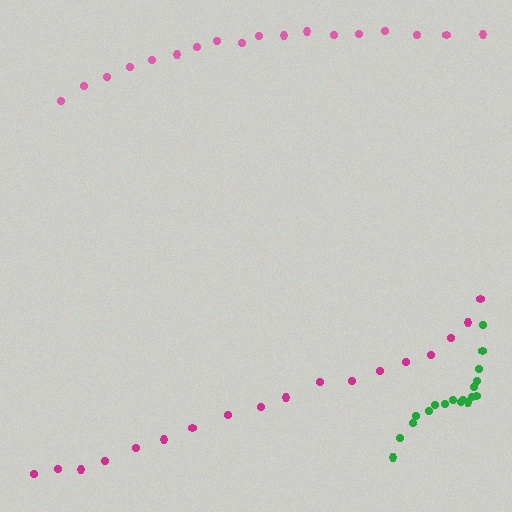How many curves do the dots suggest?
There are 3 distinct paths.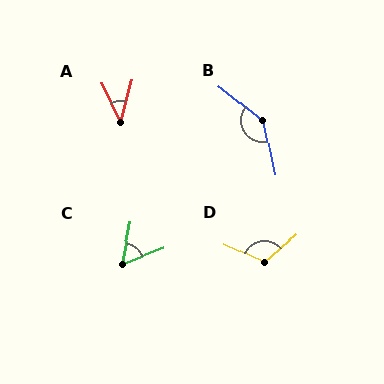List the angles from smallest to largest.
A (40°), C (59°), D (116°), B (141°).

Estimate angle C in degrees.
Approximately 59 degrees.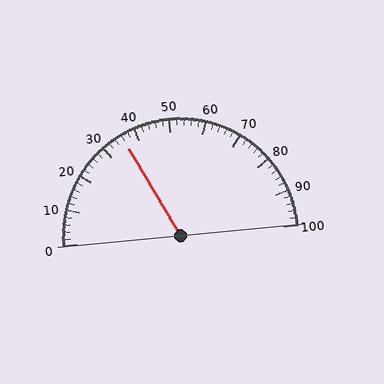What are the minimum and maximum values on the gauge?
The gauge ranges from 0 to 100.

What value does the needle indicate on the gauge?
The needle indicates approximately 36.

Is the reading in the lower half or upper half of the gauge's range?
The reading is in the lower half of the range (0 to 100).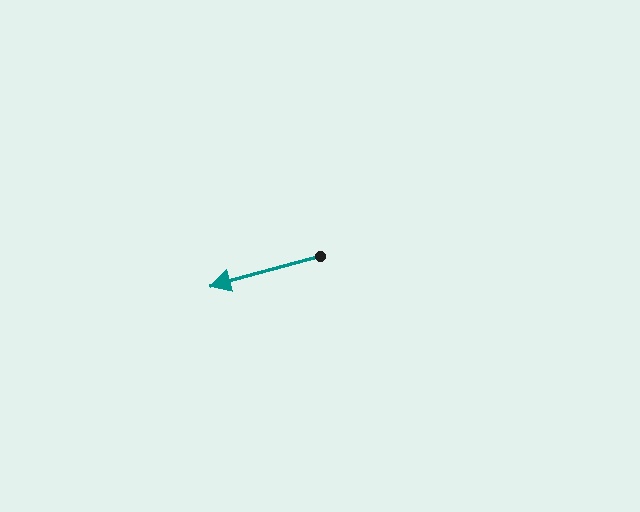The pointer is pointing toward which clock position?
Roughly 8 o'clock.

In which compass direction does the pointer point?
West.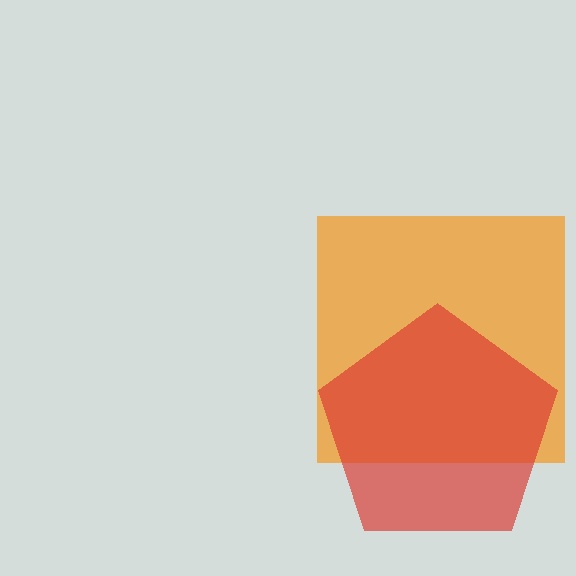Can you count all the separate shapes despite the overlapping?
Yes, there are 2 separate shapes.